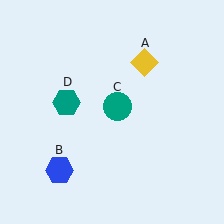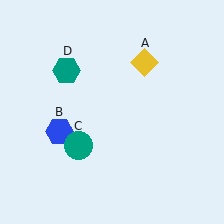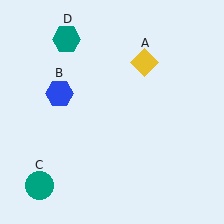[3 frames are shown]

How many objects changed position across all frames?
3 objects changed position: blue hexagon (object B), teal circle (object C), teal hexagon (object D).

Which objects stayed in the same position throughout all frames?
Yellow diamond (object A) remained stationary.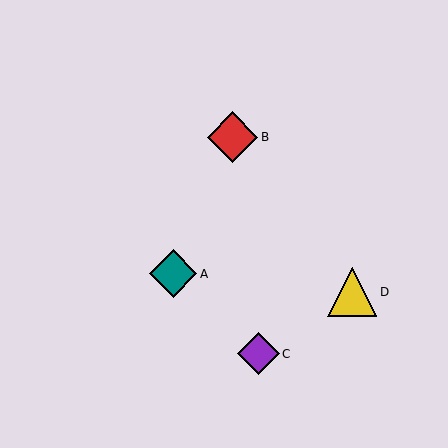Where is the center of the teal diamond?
The center of the teal diamond is at (173, 274).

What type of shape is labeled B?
Shape B is a red diamond.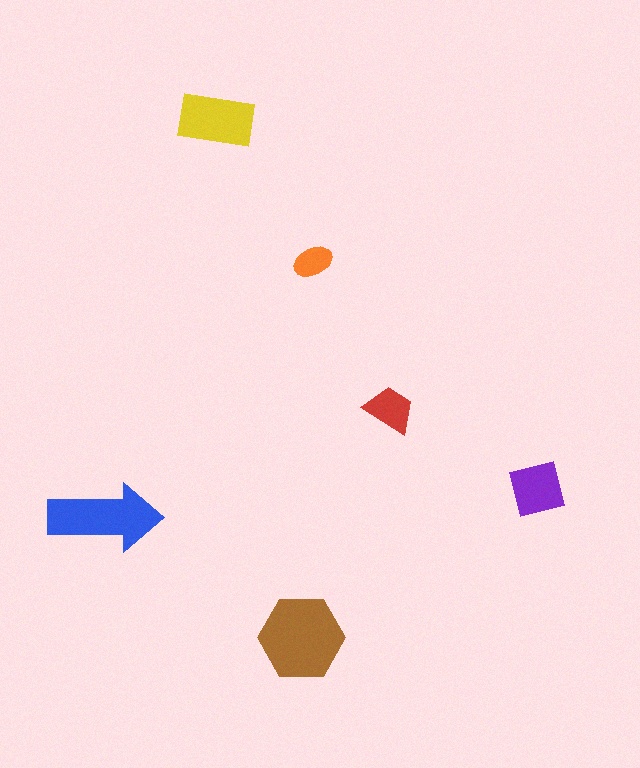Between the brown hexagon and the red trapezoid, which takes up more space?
The brown hexagon.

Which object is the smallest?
The orange ellipse.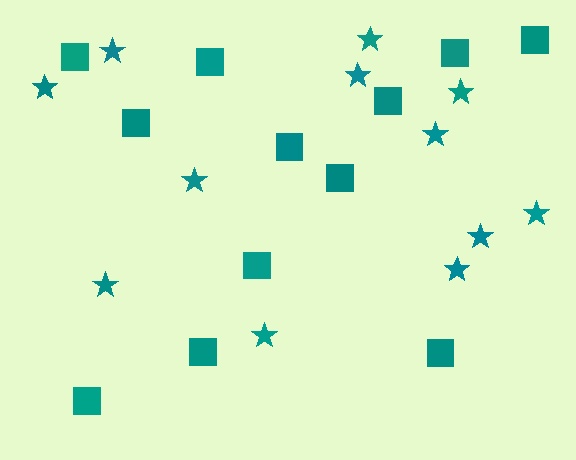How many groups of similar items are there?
There are 2 groups: one group of squares (12) and one group of stars (12).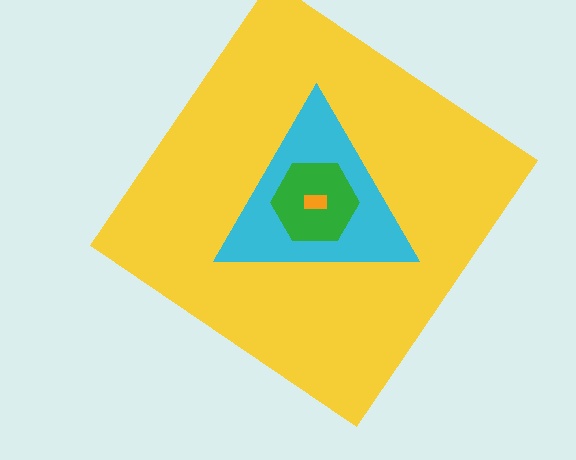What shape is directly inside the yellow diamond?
The cyan triangle.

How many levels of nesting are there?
4.